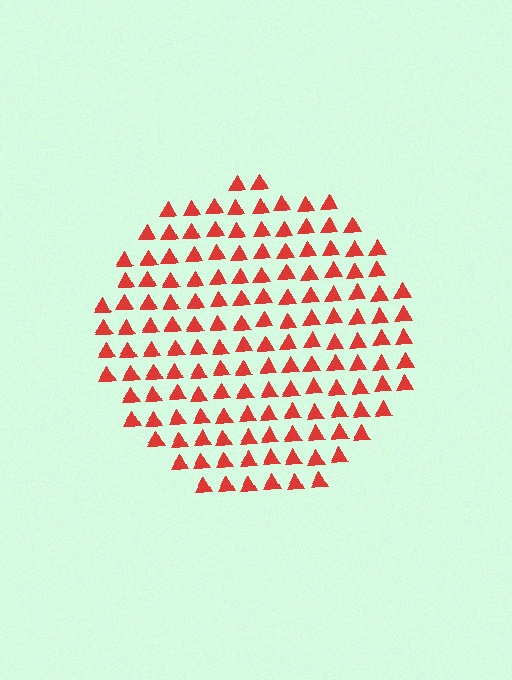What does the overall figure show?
The overall figure shows a circle.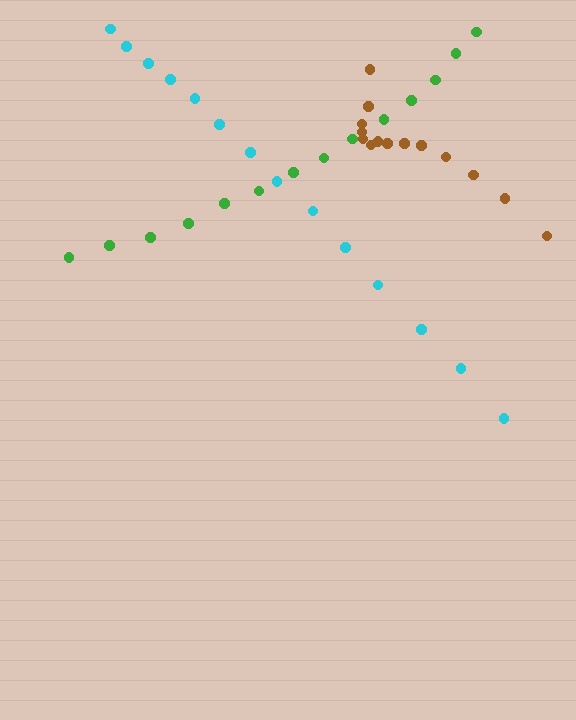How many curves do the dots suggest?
There are 3 distinct paths.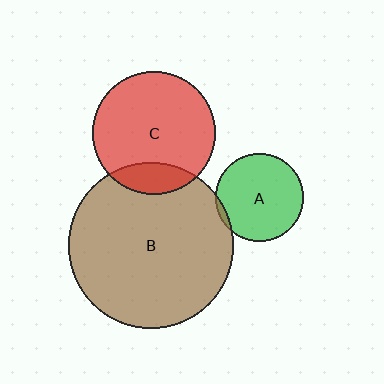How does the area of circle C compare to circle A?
Approximately 2.0 times.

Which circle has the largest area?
Circle B (brown).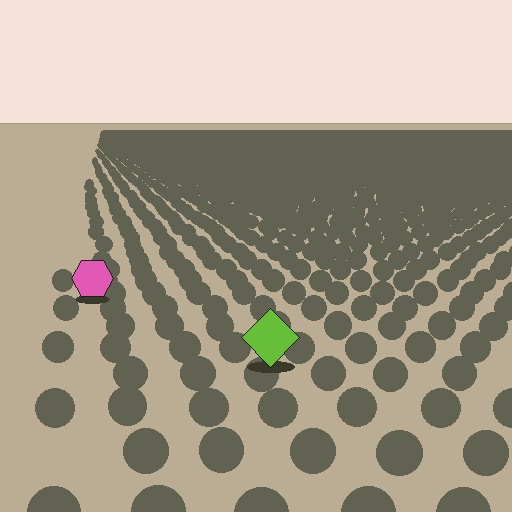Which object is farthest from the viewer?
The pink hexagon is farthest from the viewer. It appears smaller and the ground texture around it is denser.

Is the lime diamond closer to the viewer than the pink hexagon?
Yes. The lime diamond is closer — you can tell from the texture gradient: the ground texture is coarser near it.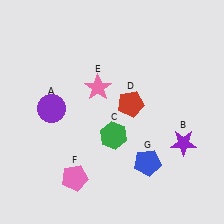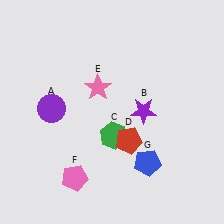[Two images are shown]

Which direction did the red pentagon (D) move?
The red pentagon (D) moved down.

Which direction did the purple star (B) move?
The purple star (B) moved left.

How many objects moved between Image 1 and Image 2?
2 objects moved between the two images.